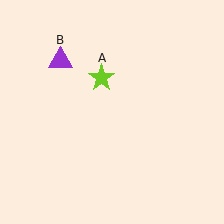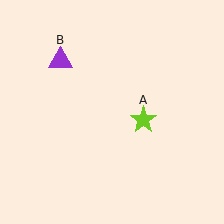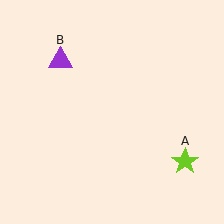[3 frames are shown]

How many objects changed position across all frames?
1 object changed position: lime star (object A).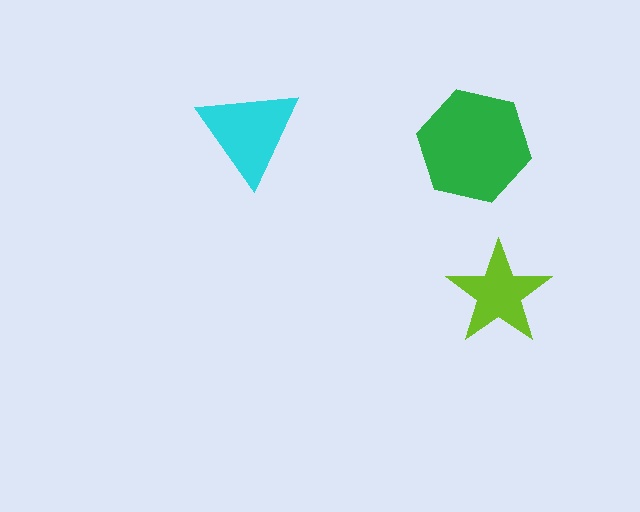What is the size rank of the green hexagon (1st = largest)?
1st.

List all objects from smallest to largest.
The lime star, the cyan triangle, the green hexagon.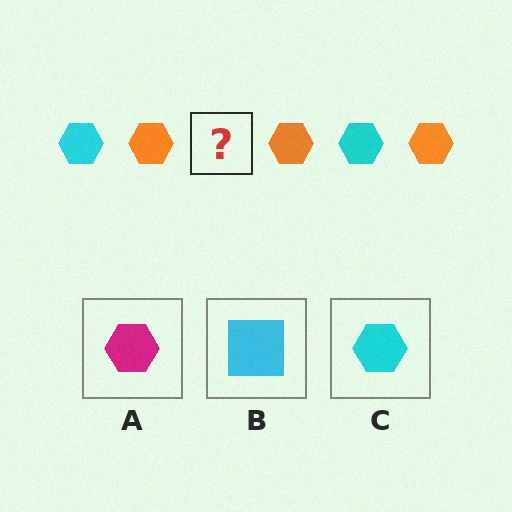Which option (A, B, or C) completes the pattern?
C.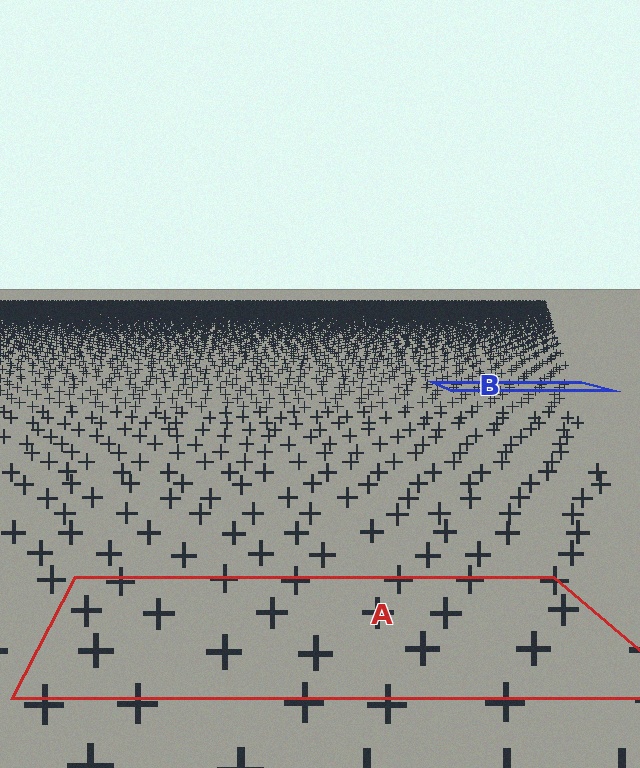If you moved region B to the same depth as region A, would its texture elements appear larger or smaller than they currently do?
They would appear larger. At a closer depth, the same texture elements are projected at a bigger on-screen size.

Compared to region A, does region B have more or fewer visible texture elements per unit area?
Region B has more texture elements per unit area — they are packed more densely because it is farther away.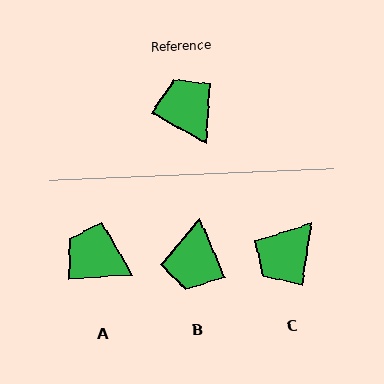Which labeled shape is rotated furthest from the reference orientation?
B, about 142 degrees away.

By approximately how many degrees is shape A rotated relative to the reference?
Approximately 33 degrees counter-clockwise.